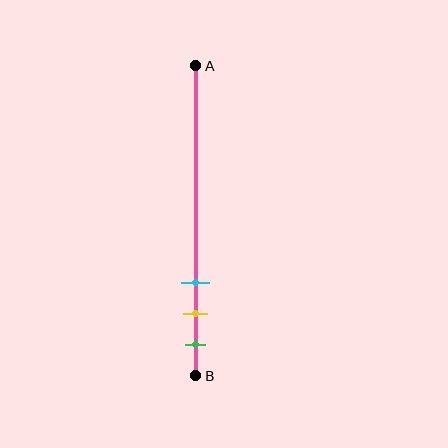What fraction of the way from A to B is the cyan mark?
The cyan mark is approximately 70% (0.7) of the way from A to B.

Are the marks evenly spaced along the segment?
Yes, the marks are approximately evenly spaced.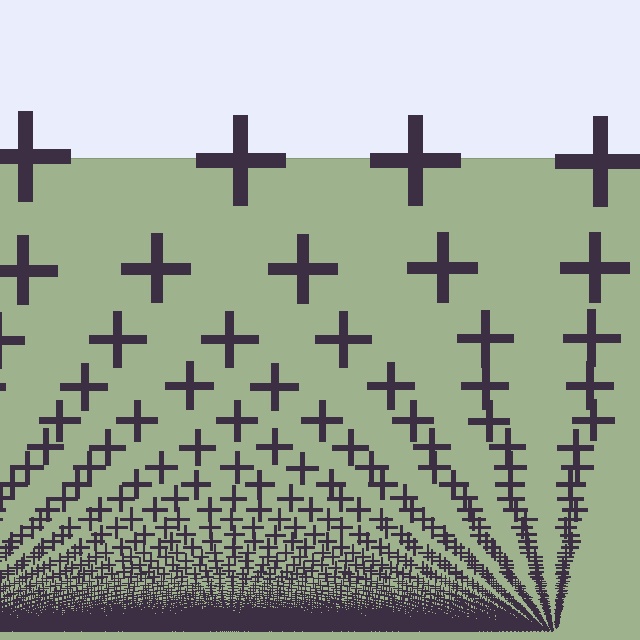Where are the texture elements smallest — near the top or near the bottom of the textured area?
Near the bottom.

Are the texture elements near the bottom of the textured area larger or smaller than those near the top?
Smaller. The gradient is inverted — elements near the bottom are smaller and denser.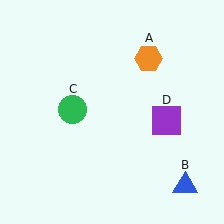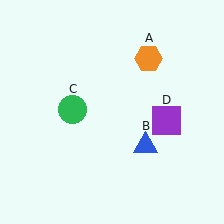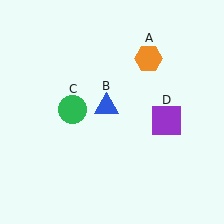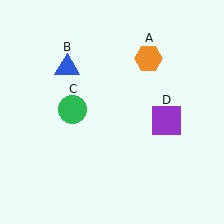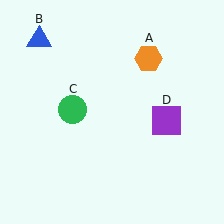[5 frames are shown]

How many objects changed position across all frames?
1 object changed position: blue triangle (object B).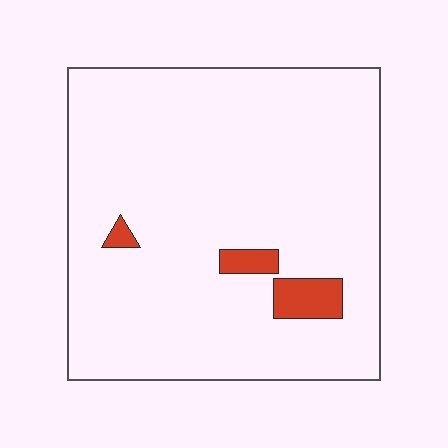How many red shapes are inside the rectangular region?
3.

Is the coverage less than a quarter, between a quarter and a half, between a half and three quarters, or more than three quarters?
Less than a quarter.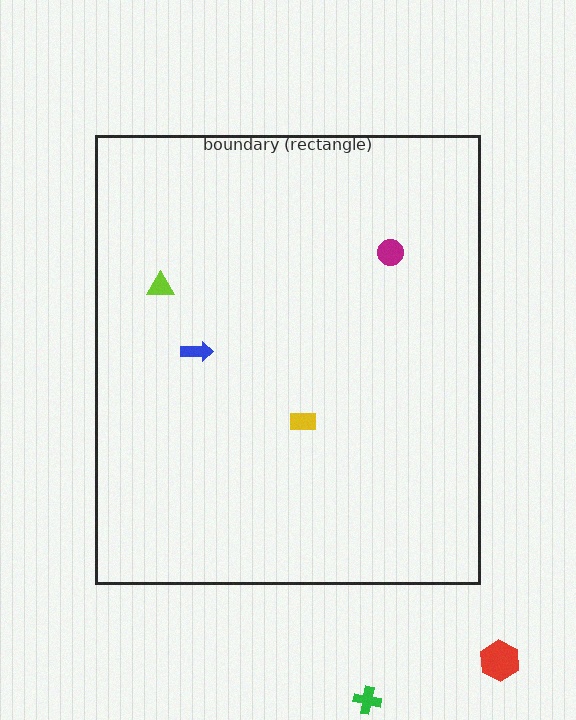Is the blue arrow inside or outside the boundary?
Inside.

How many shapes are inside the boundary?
4 inside, 2 outside.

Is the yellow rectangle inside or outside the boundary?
Inside.